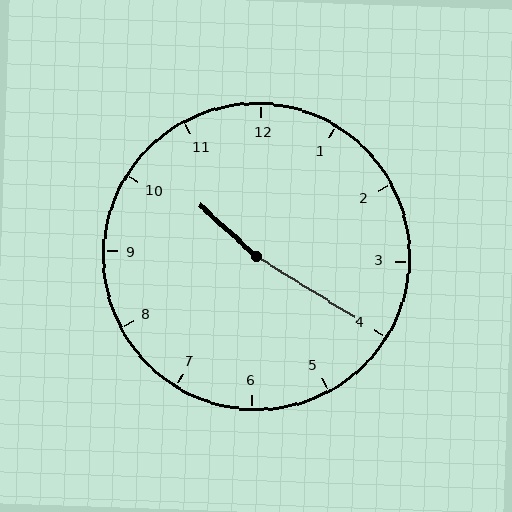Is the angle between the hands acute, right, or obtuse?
It is obtuse.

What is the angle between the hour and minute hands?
Approximately 170 degrees.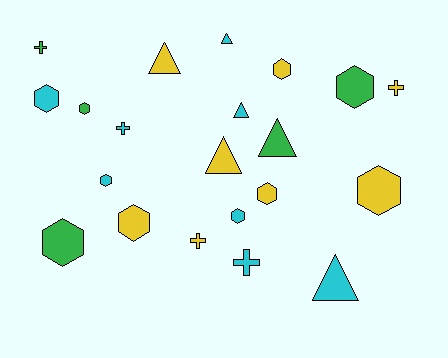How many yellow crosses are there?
There are 2 yellow crosses.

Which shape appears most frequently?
Hexagon, with 10 objects.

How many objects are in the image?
There are 21 objects.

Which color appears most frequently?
Yellow, with 8 objects.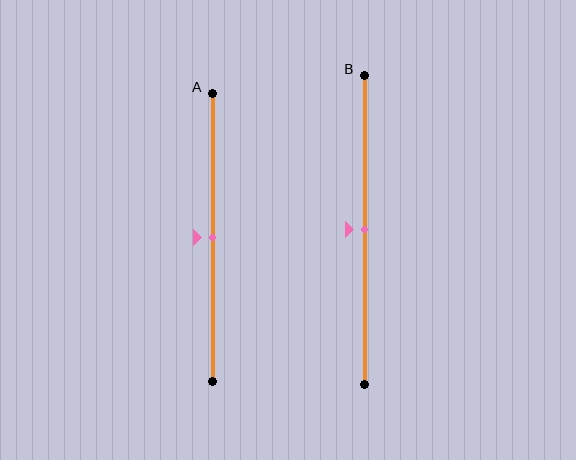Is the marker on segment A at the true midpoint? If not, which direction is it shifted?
Yes, the marker on segment A is at the true midpoint.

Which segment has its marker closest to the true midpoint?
Segment A has its marker closest to the true midpoint.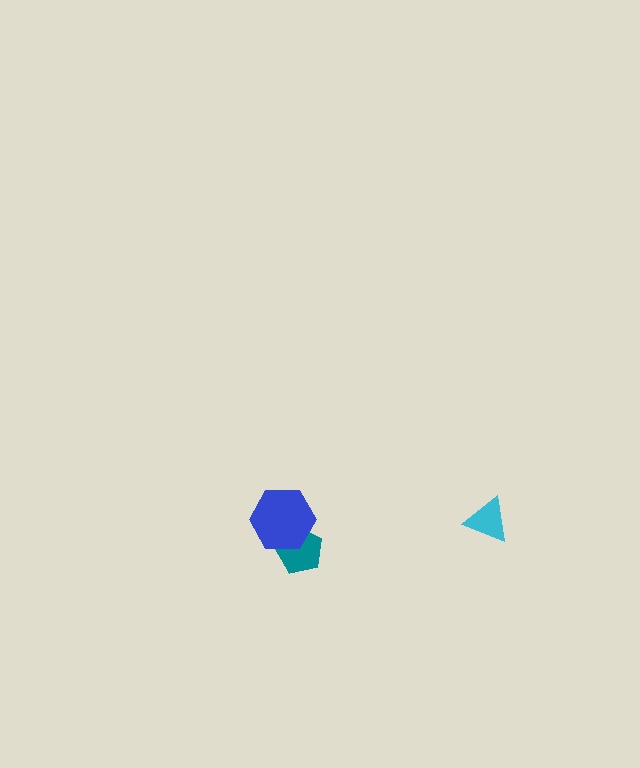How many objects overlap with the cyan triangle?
0 objects overlap with the cyan triangle.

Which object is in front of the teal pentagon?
The blue hexagon is in front of the teal pentagon.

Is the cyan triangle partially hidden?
No, no other shape covers it.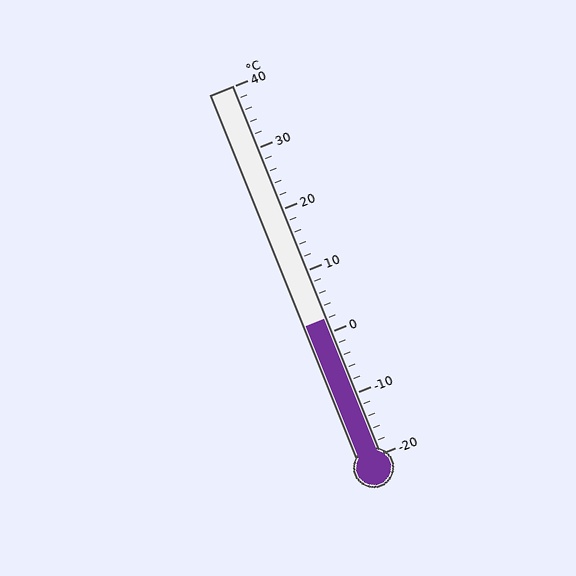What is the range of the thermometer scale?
The thermometer scale ranges from -20°C to 40°C.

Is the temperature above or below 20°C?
The temperature is below 20°C.